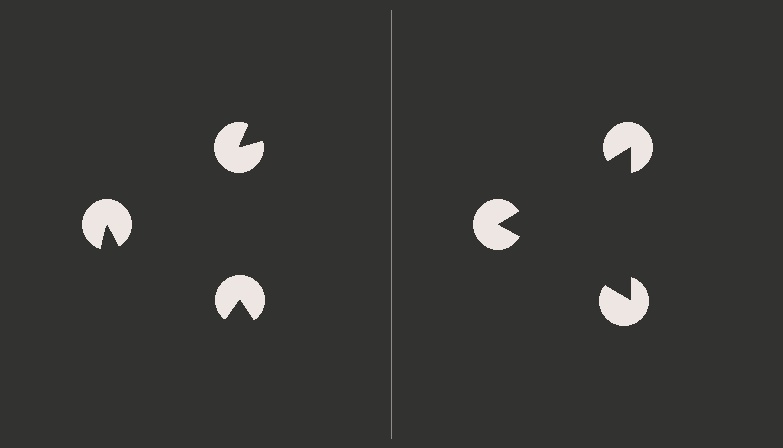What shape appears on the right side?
An illusory triangle.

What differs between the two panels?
The pac-man discs are positioned identically on both sides; only the wedge orientations differ. On the right they align to a triangle; on the left they are misaligned.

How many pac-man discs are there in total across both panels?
6 — 3 on each side.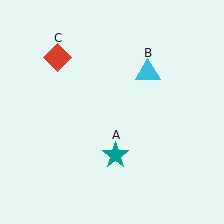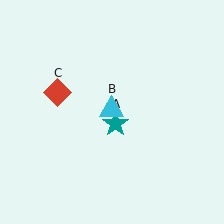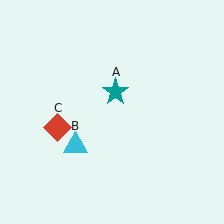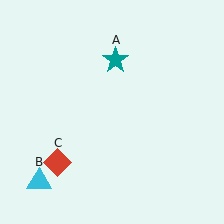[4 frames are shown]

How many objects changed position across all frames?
3 objects changed position: teal star (object A), cyan triangle (object B), red diamond (object C).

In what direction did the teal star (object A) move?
The teal star (object A) moved up.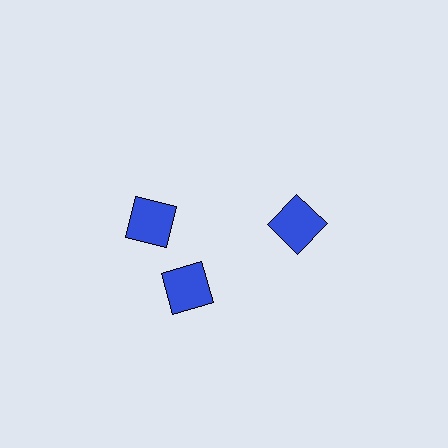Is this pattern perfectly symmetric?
No. The 3 blue squares are arranged in a ring, but one element near the 11 o'clock position is rotated out of alignment along the ring, breaking the 3-fold rotational symmetry.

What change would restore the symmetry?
The symmetry would be restored by rotating it back into even spacing with its neighbors so that all 3 squares sit at equal angles and equal distance from the center.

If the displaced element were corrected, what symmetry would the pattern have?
It would have 3-fold rotational symmetry — the pattern would map onto itself every 120 degrees.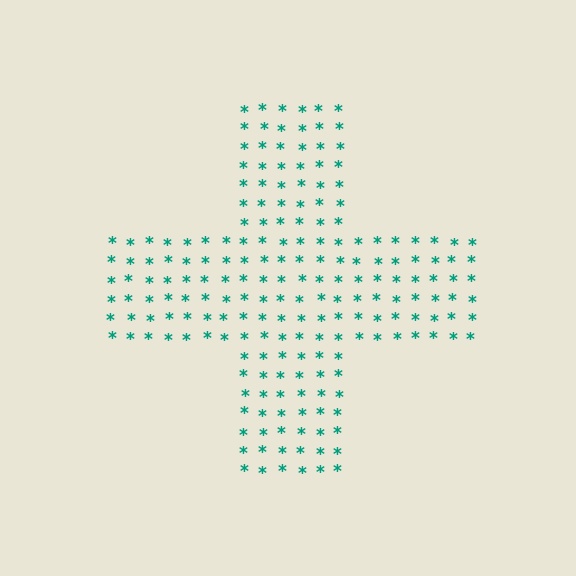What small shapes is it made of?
It is made of small asterisks.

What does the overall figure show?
The overall figure shows a cross.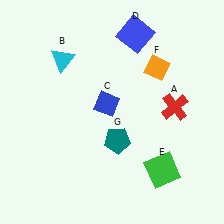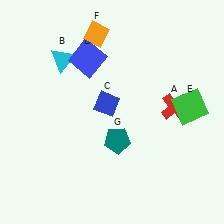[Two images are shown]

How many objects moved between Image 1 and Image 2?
3 objects moved between the two images.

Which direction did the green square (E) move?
The green square (E) moved up.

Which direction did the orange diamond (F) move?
The orange diamond (F) moved left.